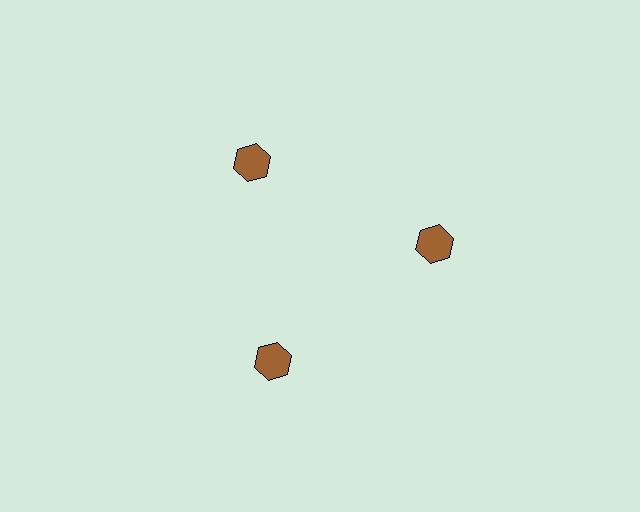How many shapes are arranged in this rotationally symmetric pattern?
There are 3 shapes, arranged in 3 groups of 1.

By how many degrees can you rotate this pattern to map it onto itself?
The pattern maps onto itself every 120 degrees of rotation.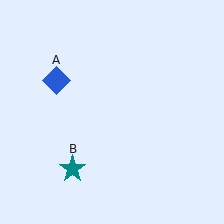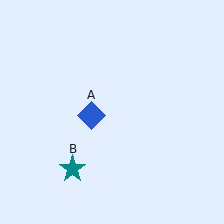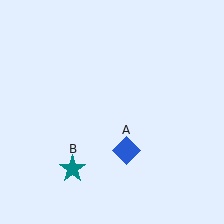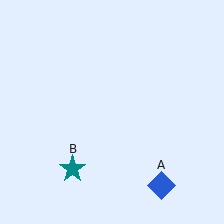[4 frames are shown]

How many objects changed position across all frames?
1 object changed position: blue diamond (object A).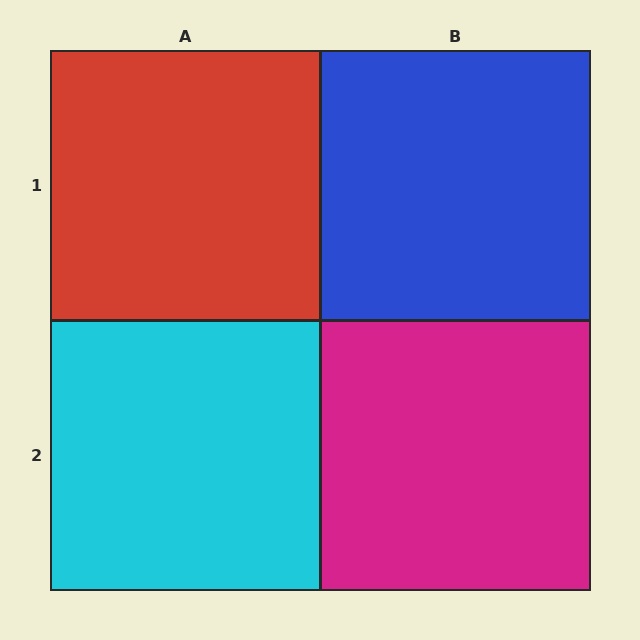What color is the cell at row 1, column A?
Red.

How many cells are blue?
1 cell is blue.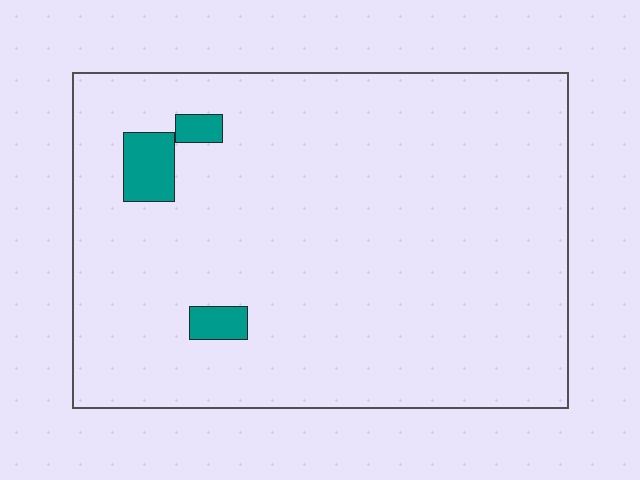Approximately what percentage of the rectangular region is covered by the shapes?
Approximately 5%.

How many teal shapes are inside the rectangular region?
3.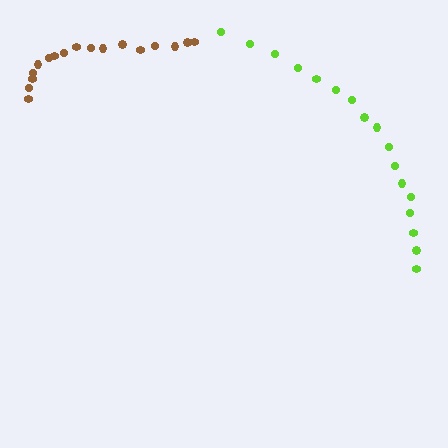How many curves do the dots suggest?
There are 2 distinct paths.